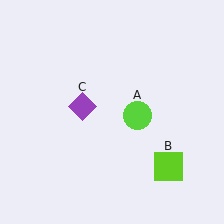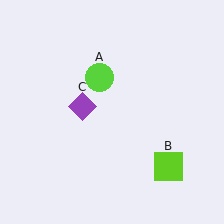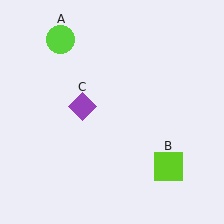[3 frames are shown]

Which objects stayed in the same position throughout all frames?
Lime square (object B) and purple diamond (object C) remained stationary.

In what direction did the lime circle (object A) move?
The lime circle (object A) moved up and to the left.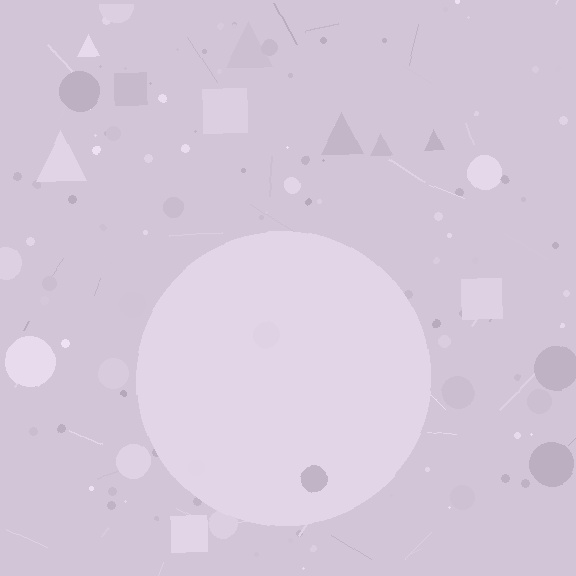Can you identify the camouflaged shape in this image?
The camouflaged shape is a circle.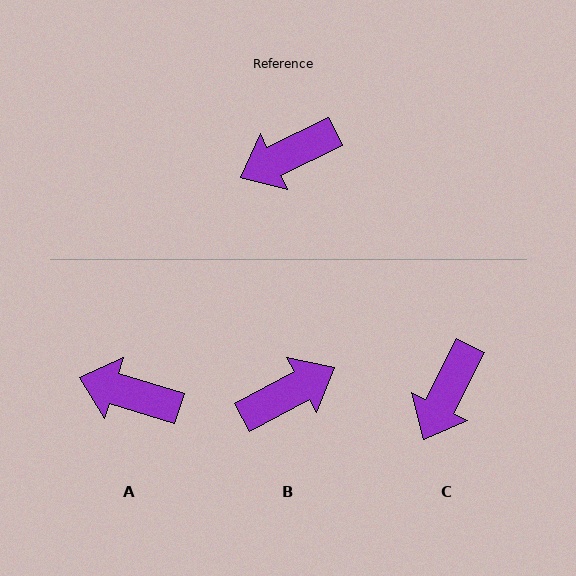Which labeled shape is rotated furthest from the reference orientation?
B, about 177 degrees away.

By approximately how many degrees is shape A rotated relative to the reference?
Approximately 43 degrees clockwise.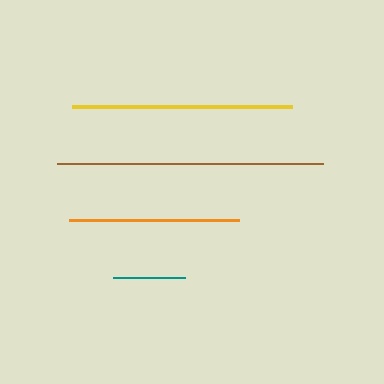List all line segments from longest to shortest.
From longest to shortest: brown, yellow, orange, teal.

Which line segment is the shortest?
The teal line is the shortest at approximately 72 pixels.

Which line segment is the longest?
The brown line is the longest at approximately 266 pixels.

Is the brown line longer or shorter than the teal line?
The brown line is longer than the teal line.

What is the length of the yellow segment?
The yellow segment is approximately 221 pixels long.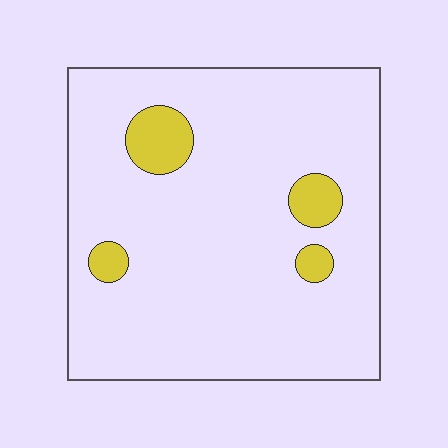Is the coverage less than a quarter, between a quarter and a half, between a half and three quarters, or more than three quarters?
Less than a quarter.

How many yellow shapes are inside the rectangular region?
4.